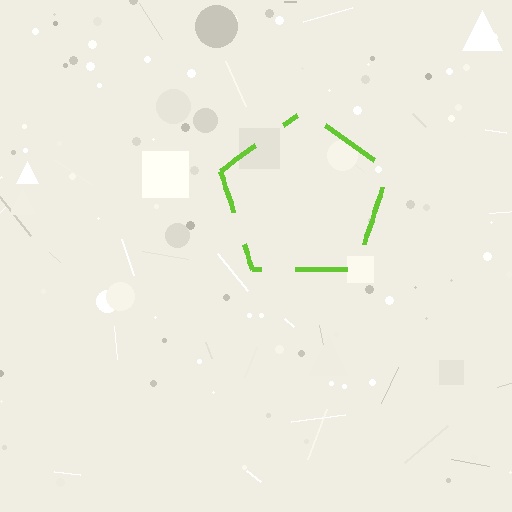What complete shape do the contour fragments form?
The contour fragments form a pentagon.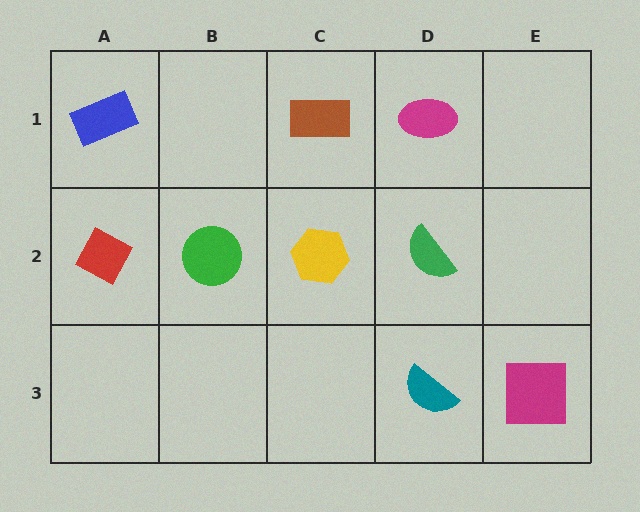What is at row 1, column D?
A magenta ellipse.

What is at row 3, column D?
A teal semicircle.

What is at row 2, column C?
A yellow hexagon.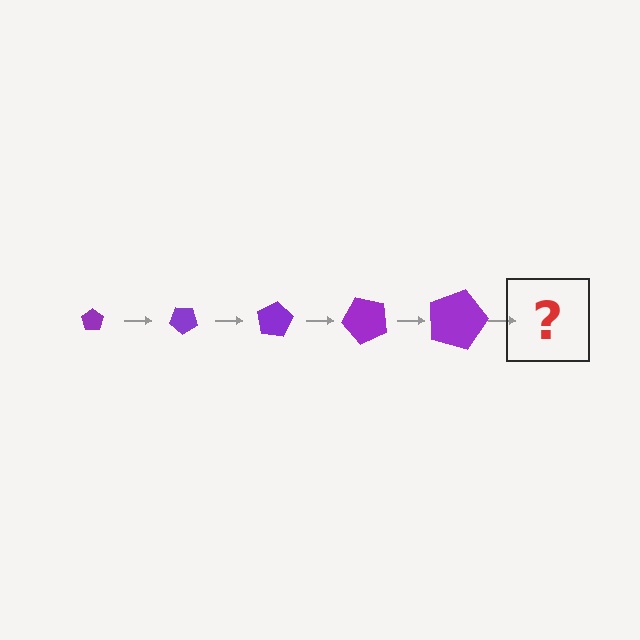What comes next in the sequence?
The next element should be a pentagon, larger than the previous one and rotated 200 degrees from the start.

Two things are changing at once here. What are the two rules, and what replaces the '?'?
The two rules are that the pentagon grows larger each step and it rotates 40 degrees each step. The '?' should be a pentagon, larger than the previous one and rotated 200 degrees from the start.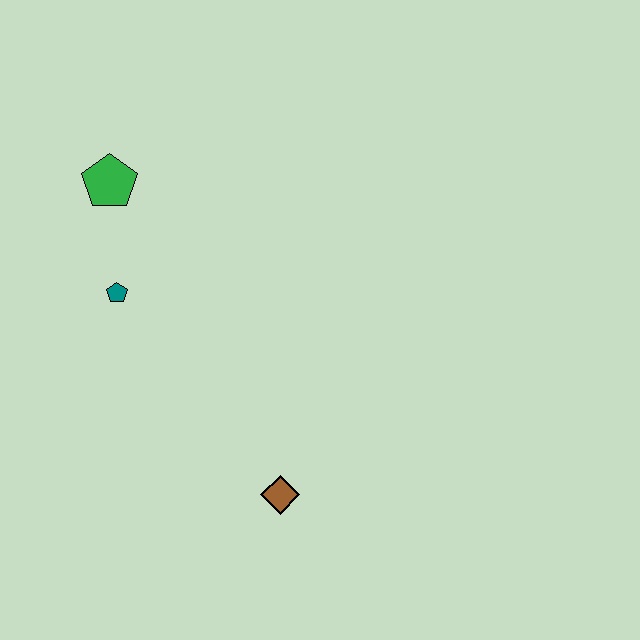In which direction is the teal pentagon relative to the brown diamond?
The teal pentagon is above the brown diamond.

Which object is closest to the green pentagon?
The teal pentagon is closest to the green pentagon.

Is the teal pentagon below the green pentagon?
Yes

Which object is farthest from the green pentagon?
The brown diamond is farthest from the green pentagon.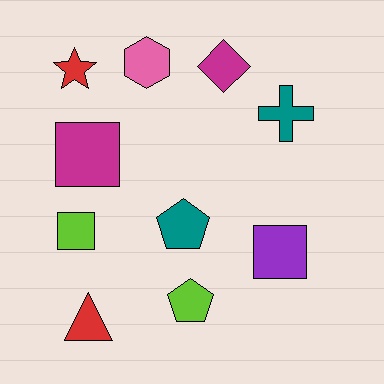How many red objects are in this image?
There are 2 red objects.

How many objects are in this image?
There are 10 objects.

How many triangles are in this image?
There is 1 triangle.